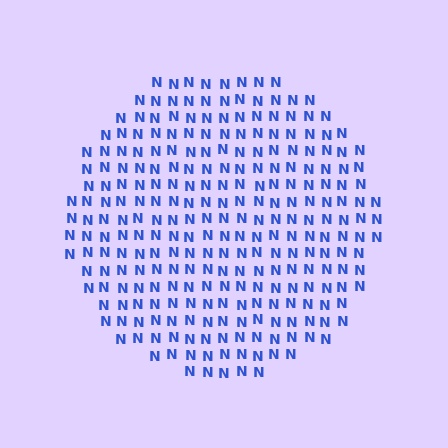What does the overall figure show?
The overall figure shows a circle.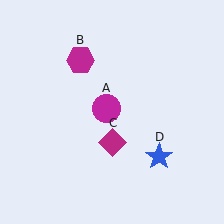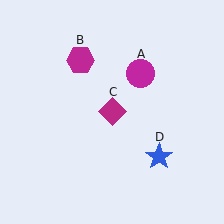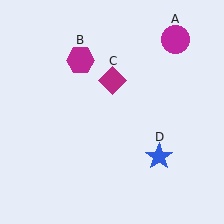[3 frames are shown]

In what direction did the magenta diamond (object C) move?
The magenta diamond (object C) moved up.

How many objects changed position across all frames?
2 objects changed position: magenta circle (object A), magenta diamond (object C).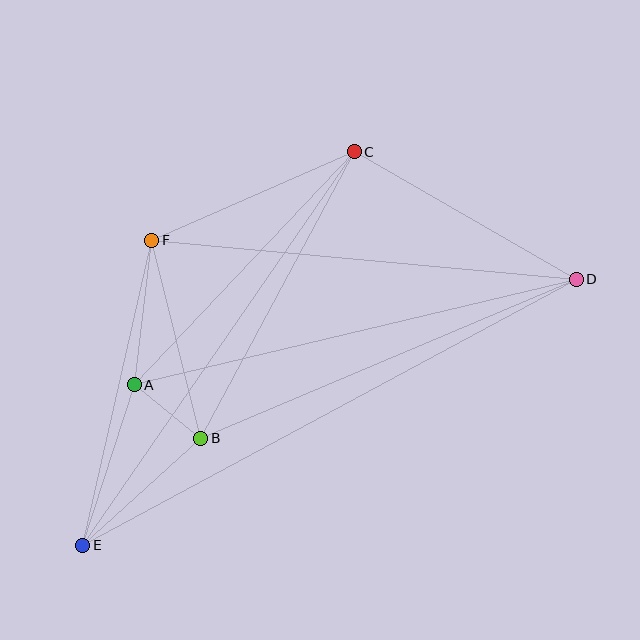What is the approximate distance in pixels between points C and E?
The distance between C and E is approximately 478 pixels.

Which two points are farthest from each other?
Points D and E are farthest from each other.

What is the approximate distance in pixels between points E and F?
The distance between E and F is approximately 312 pixels.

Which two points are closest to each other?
Points A and B are closest to each other.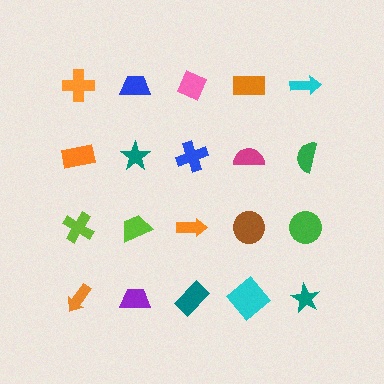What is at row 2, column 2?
A teal star.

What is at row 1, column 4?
An orange rectangle.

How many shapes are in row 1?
5 shapes.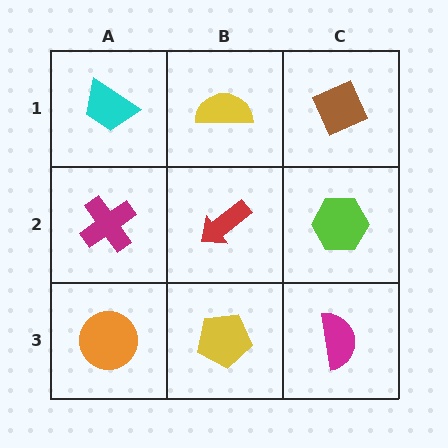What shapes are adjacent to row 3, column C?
A lime hexagon (row 2, column C), a yellow pentagon (row 3, column B).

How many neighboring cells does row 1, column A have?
2.